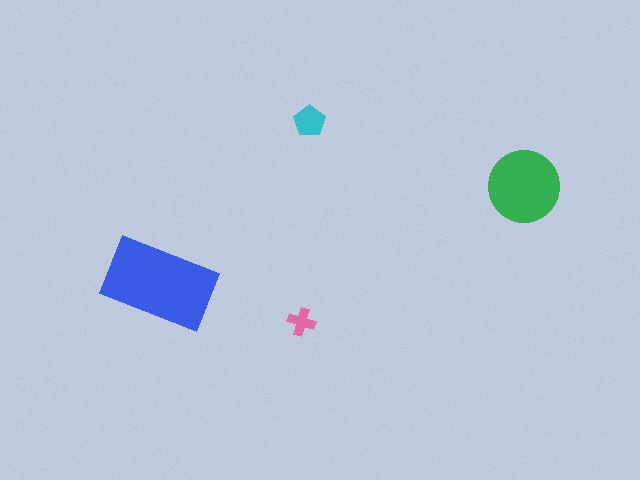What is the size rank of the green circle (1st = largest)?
2nd.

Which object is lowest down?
The pink cross is bottommost.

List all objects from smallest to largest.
The pink cross, the cyan pentagon, the green circle, the blue rectangle.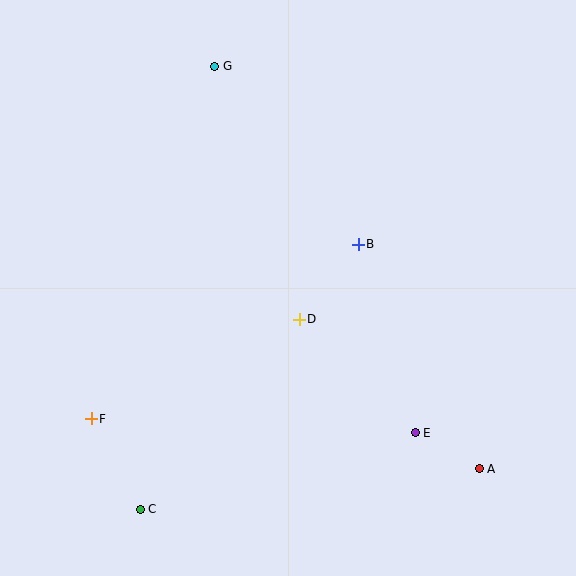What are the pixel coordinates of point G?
Point G is at (215, 66).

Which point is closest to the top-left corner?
Point G is closest to the top-left corner.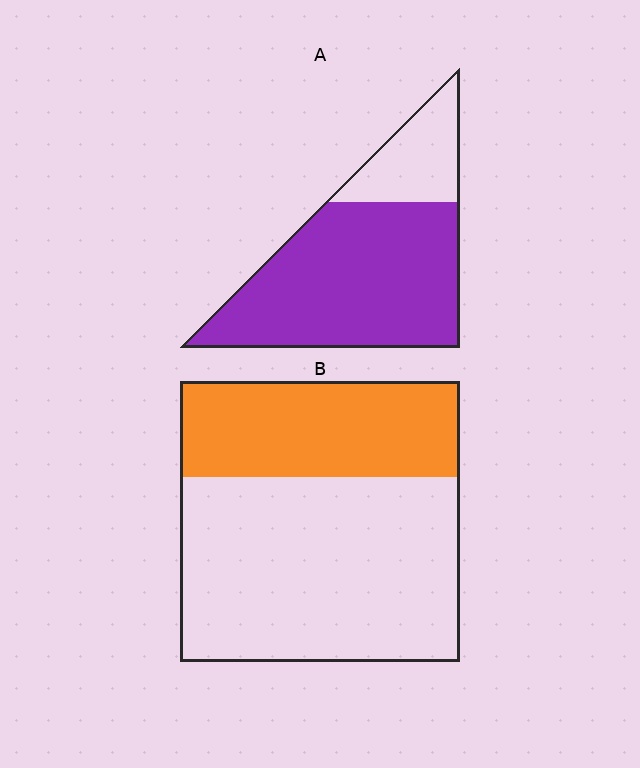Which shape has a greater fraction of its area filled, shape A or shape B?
Shape A.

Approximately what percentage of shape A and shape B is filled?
A is approximately 75% and B is approximately 35%.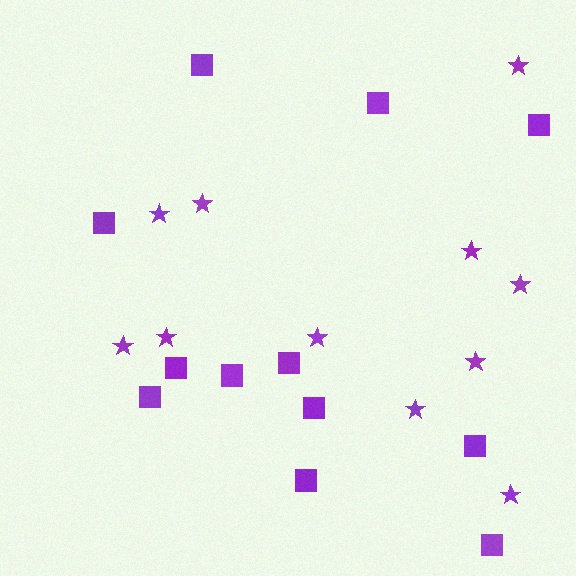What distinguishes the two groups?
There are 2 groups: one group of stars (11) and one group of squares (12).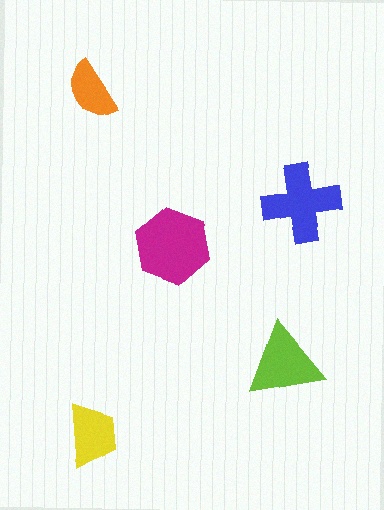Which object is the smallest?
The orange semicircle.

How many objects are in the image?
There are 5 objects in the image.